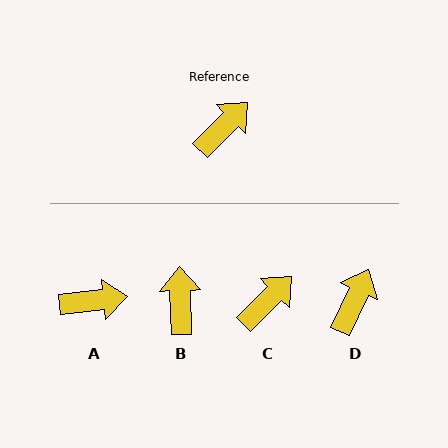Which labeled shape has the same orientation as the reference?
C.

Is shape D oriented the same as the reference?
No, it is off by about 20 degrees.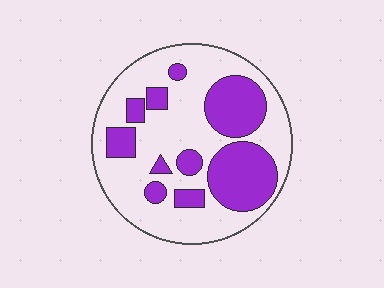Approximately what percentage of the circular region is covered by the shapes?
Approximately 35%.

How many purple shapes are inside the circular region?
10.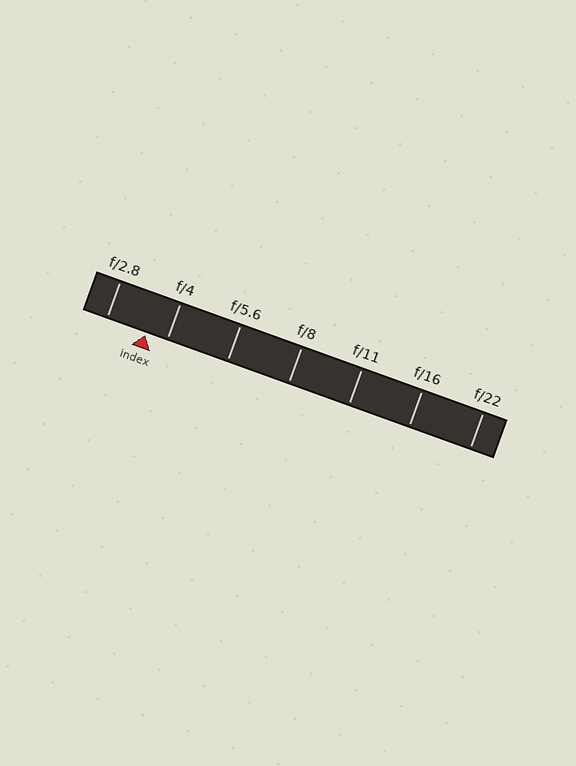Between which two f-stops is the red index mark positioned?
The index mark is between f/2.8 and f/4.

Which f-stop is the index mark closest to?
The index mark is closest to f/4.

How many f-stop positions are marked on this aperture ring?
There are 7 f-stop positions marked.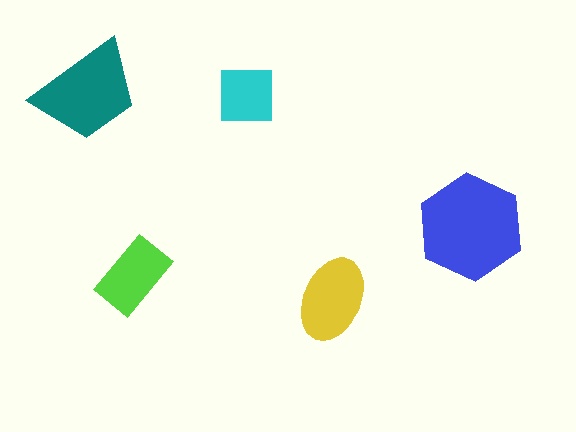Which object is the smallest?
The cyan square.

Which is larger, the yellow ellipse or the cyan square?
The yellow ellipse.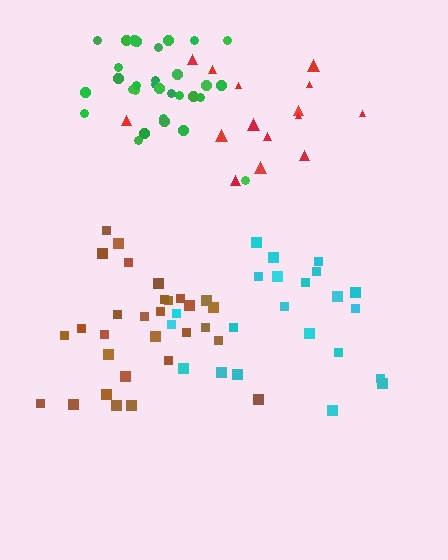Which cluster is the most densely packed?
Green.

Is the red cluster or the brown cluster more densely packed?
Brown.